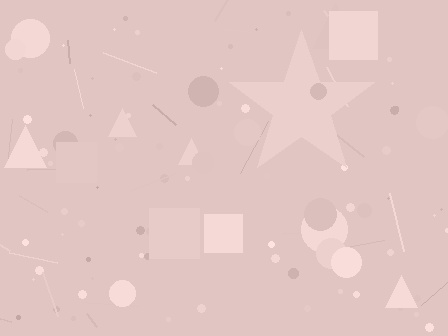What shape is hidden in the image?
A star is hidden in the image.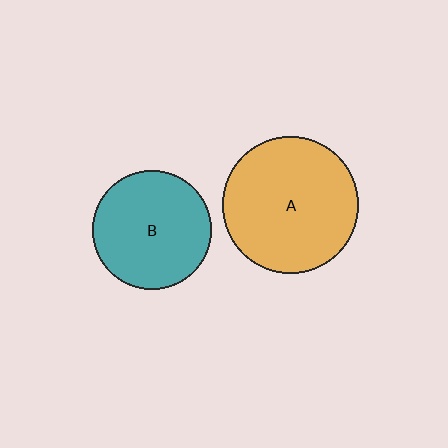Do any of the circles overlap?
No, none of the circles overlap.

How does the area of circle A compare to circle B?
Approximately 1.3 times.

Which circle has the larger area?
Circle A (orange).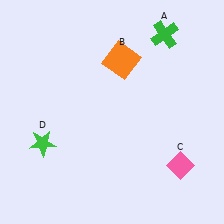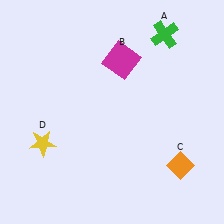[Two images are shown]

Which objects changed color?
B changed from orange to magenta. C changed from pink to orange. D changed from green to yellow.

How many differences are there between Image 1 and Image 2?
There are 3 differences between the two images.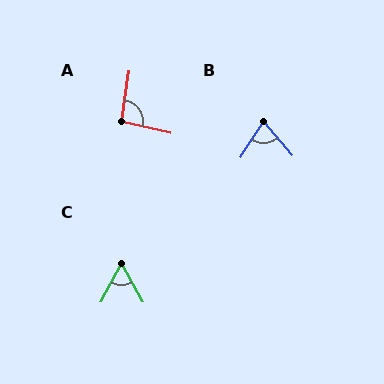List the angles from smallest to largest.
C (58°), B (73°), A (95°).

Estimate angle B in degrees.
Approximately 73 degrees.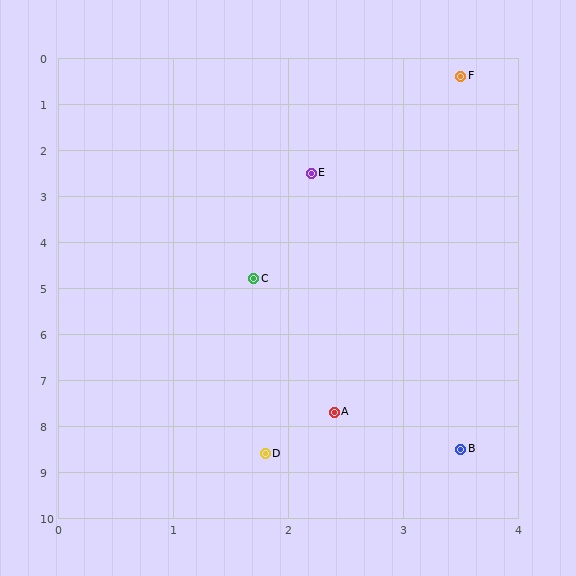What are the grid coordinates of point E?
Point E is at approximately (2.2, 2.5).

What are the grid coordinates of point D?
Point D is at approximately (1.8, 8.6).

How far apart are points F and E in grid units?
Points F and E are about 2.5 grid units apart.